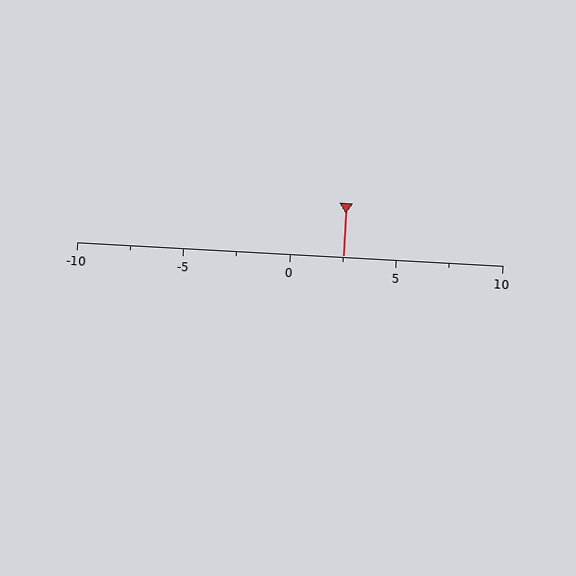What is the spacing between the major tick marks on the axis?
The major ticks are spaced 5 apart.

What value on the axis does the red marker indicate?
The marker indicates approximately 2.5.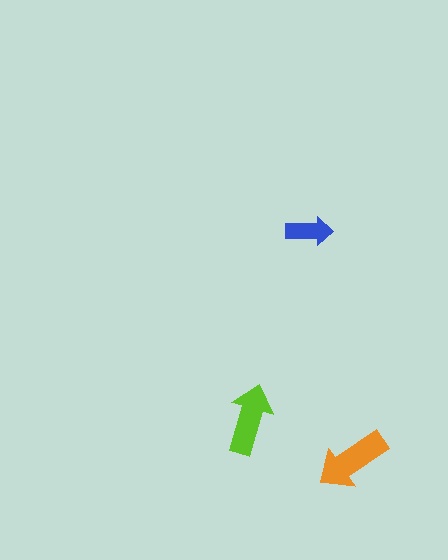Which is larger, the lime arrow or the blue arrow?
The lime one.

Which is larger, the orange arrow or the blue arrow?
The orange one.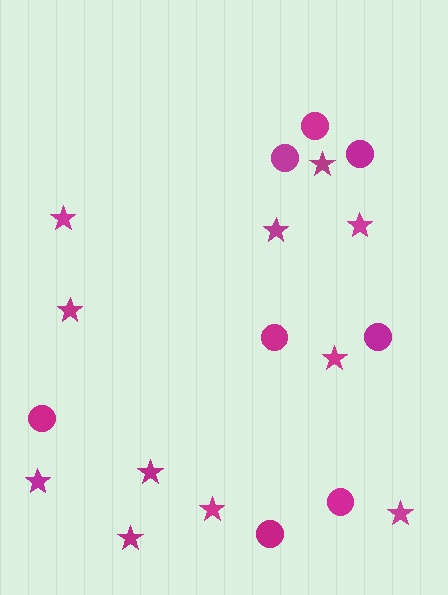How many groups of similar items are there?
There are 2 groups: one group of circles (8) and one group of stars (11).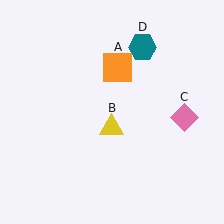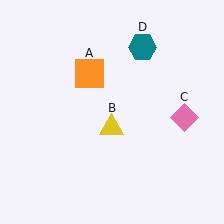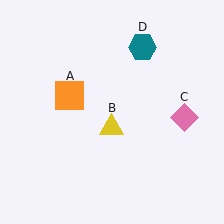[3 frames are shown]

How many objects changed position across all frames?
1 object changed position: orange square (object A).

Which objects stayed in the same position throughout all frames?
Yellow triangle (object B) and pink diamond (object C) and teal hexagon (object D) remained stationary.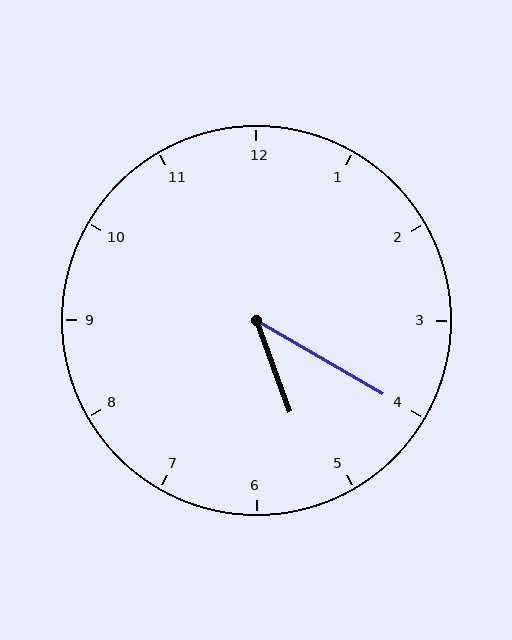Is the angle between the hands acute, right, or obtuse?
It is acute.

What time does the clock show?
5:20.